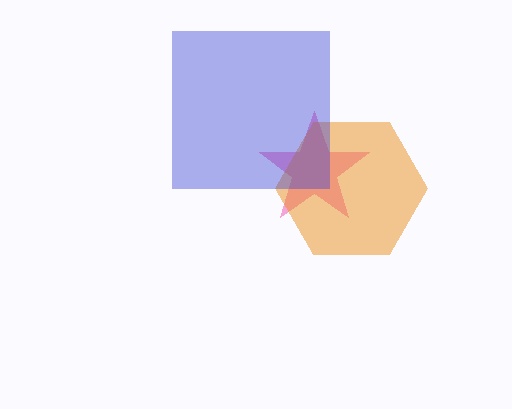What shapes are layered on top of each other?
The layered shapes are: a pink star, an orange hexagon, a blue square.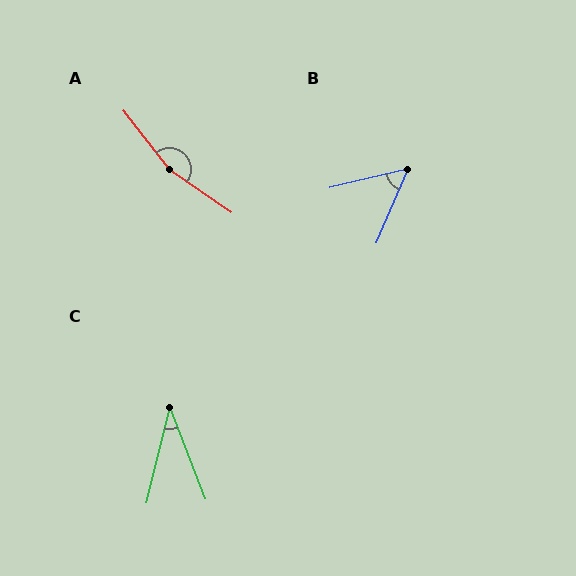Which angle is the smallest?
C, at approximately 35 degrees.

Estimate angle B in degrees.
Approximately 53 degrees.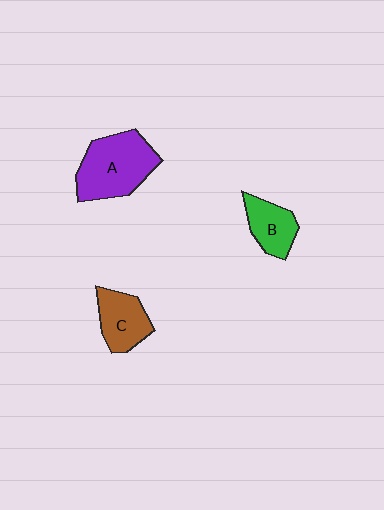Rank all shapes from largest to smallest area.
From largest to smallest: A (purple), C (brown), B (green).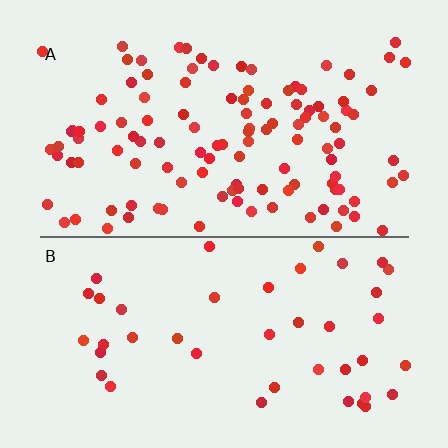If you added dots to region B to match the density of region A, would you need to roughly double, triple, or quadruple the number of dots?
Approximately triple.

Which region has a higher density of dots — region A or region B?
A (the top).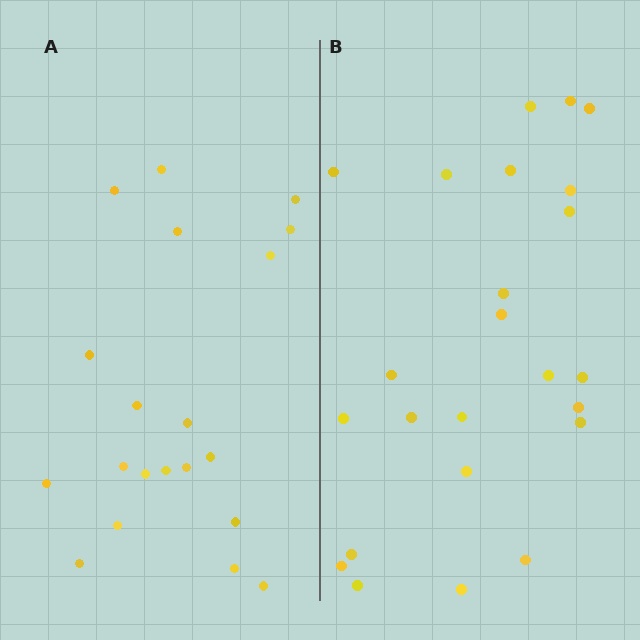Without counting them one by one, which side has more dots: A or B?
Region B (the right region) has more dots.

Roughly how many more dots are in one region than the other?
Region B has about 4 more dots than region A.